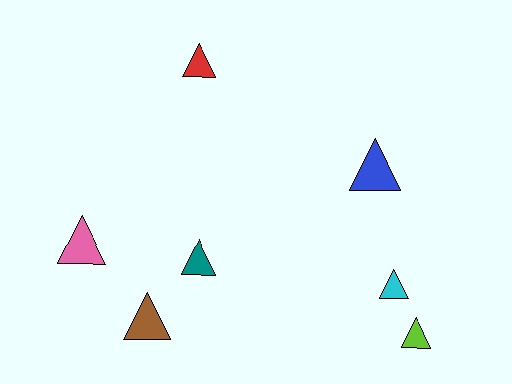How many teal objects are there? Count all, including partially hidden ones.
There is 1 teal object.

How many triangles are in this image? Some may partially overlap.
There are 7 triangles.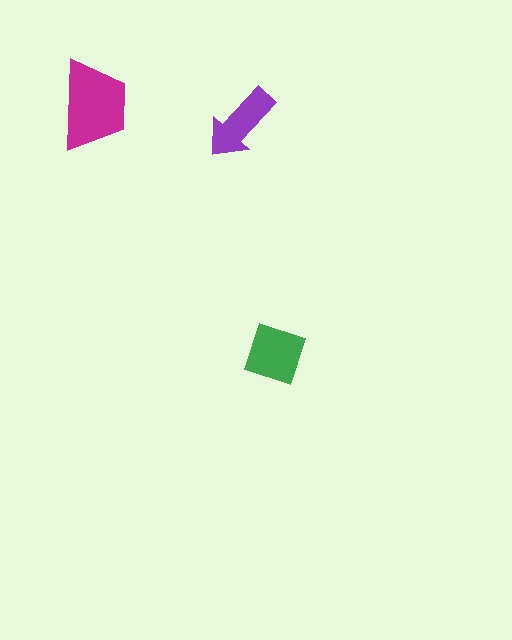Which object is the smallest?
The purple arrow.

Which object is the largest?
The magenta trapezoid.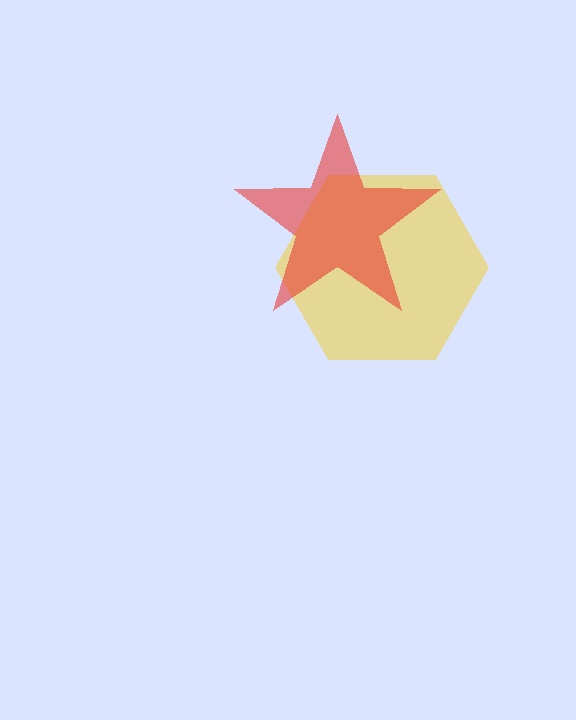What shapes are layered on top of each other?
The layered shapes are: a yellow hexagon, a red star.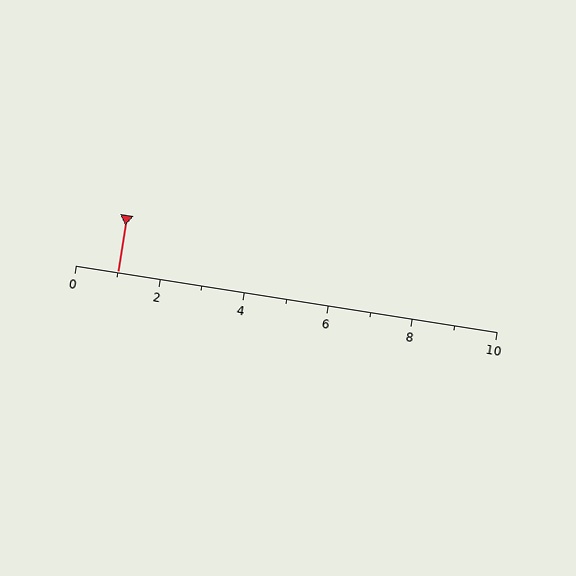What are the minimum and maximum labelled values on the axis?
The axis runs from 0 to 10.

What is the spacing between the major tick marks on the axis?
The major ticks are spaced 2 apart.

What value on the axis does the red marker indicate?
The marker indicates approximately 1.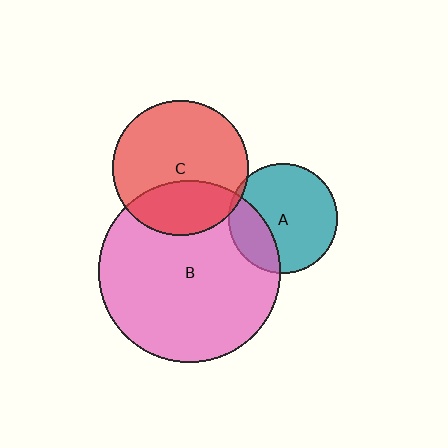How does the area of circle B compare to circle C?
Approximately 1.8 times.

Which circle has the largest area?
Circle B (pink).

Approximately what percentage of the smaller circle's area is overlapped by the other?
Approximately 25%.